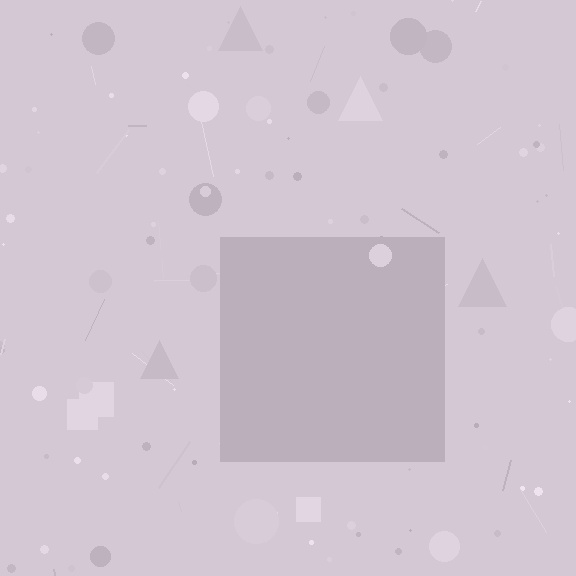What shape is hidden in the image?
A square is hidden in the image.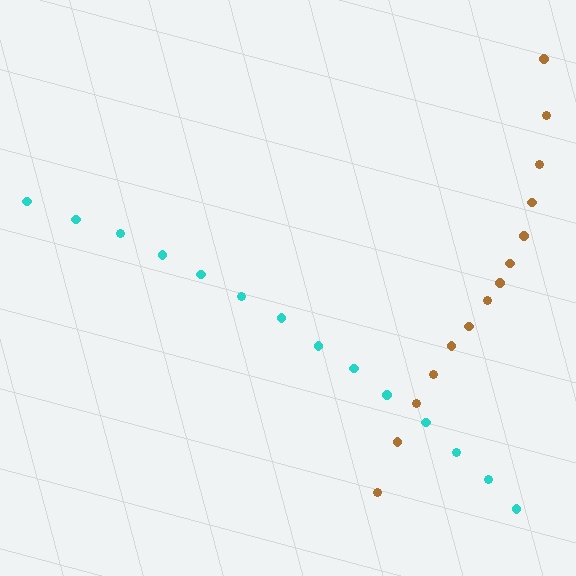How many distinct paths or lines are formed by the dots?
There are 2 distinct paths.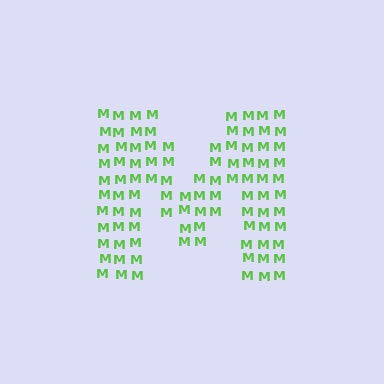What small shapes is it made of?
It is made of small letter M's.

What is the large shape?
The large shape is the letter M.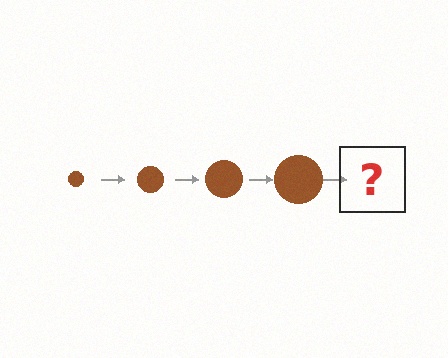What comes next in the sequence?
The next element should be a brown circle, larger than the previous one.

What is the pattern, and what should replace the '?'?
The pattern is that the circle gets progressively larger each step. The '?' should be a brown circle, larger than the previous one.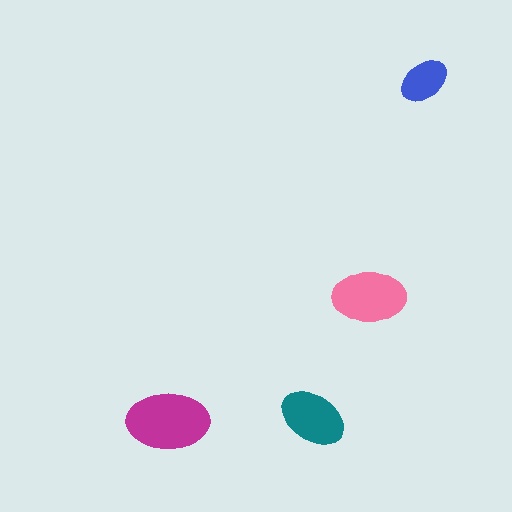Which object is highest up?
The blue ellipse is topmost.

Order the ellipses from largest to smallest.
the magenta one, the pink one, the teal one, the blue one.